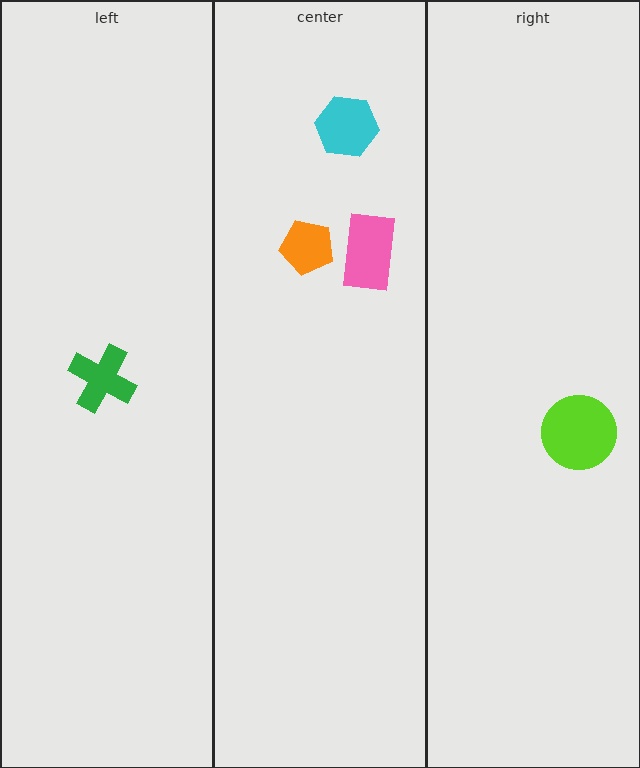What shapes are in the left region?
The green cross.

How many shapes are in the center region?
3.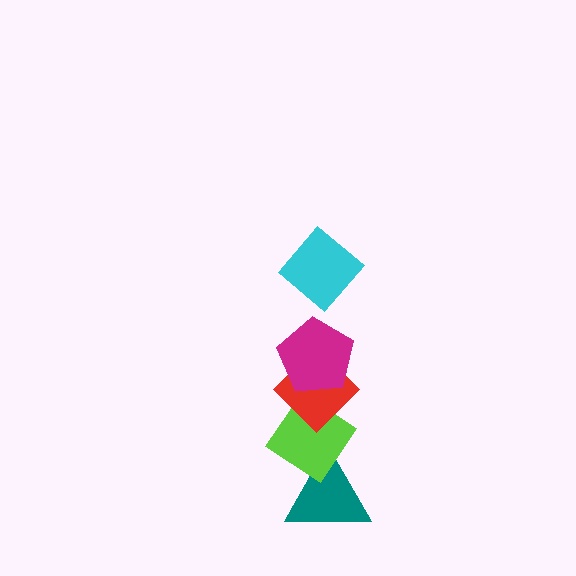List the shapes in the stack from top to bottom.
From top to bottom: the cyan diamond, the magenta pentagon, the red diamond, the lime diamond, the teal triangle.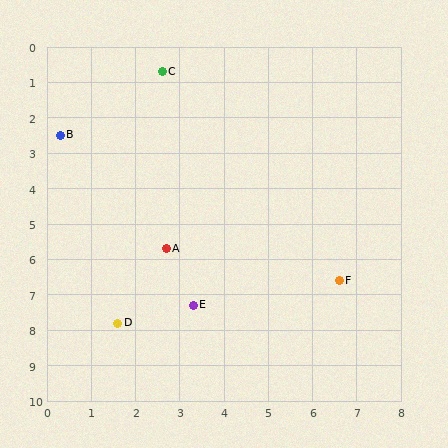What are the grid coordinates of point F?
Point F is at approximately (6.6, 6.6).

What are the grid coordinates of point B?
Point B is at approximately (0.3, 2.5).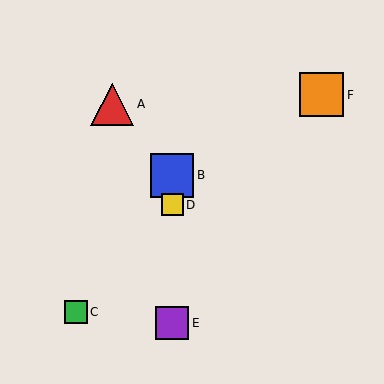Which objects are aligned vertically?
Objects B, D, E are aligned vertically.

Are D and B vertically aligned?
Yes, both are at x≈172.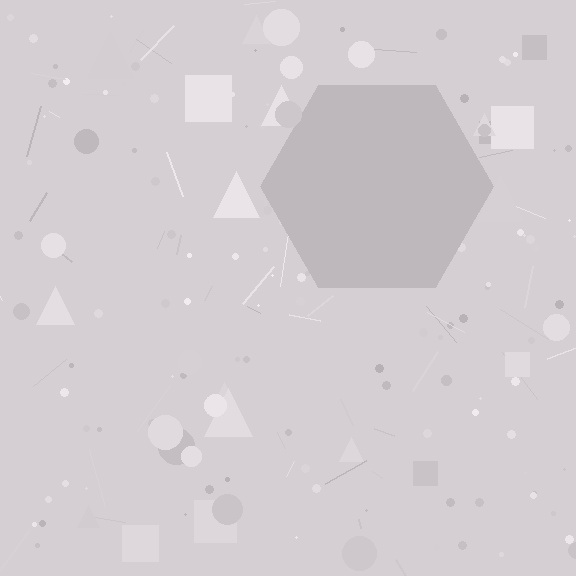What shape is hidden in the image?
A hexagon is hidden in the image.